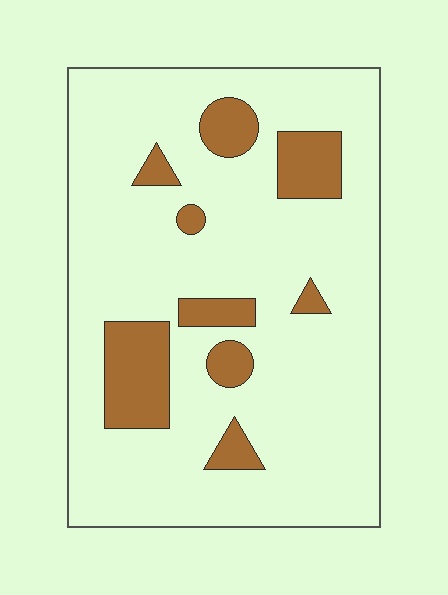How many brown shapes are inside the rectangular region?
9.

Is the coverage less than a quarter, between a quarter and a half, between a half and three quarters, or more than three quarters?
Less than a quarter.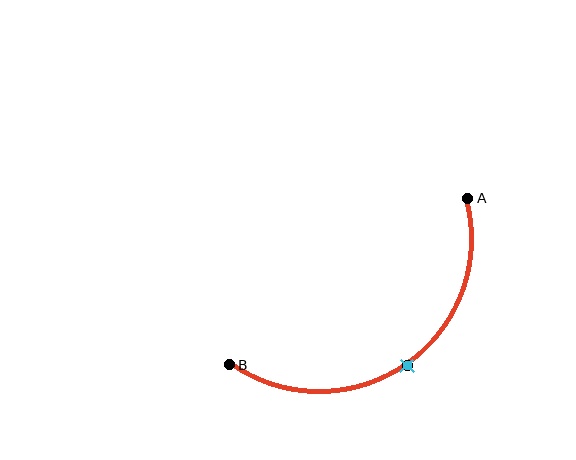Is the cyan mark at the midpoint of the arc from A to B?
Yes. The cyan mark lies on the arc at equal arc-length from both A and B — it is the arc midpoint.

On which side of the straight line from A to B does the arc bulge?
The arc bulges below and to the right of the straight line connecting A and B.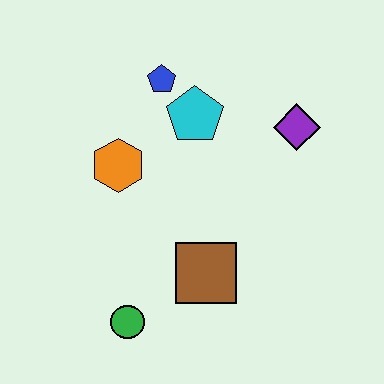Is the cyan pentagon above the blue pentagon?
No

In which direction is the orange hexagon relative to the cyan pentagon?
The orange hexagon is to the left of the cyan pentagon.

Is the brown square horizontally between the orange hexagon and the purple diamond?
Yes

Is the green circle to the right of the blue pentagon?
No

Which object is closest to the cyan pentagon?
The blue pentagon is closest to the cyan pentagon.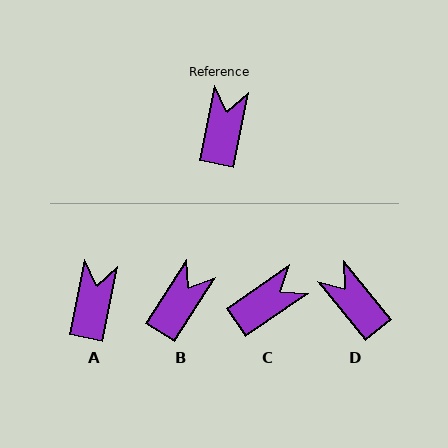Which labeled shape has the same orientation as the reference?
A.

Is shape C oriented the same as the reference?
No, it is off by about 44 degrees.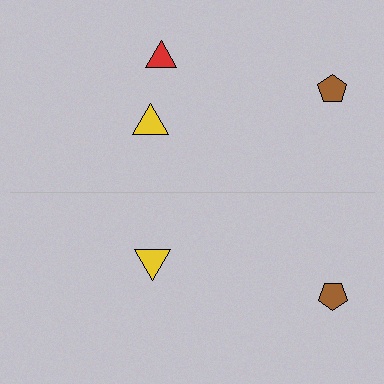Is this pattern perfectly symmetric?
No, the pattern is not perfectly symmetric. A red triangle is missing from the bottom side.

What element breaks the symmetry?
A red triangle is missing from the bottom side.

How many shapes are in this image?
There are 5 shapes in this image.